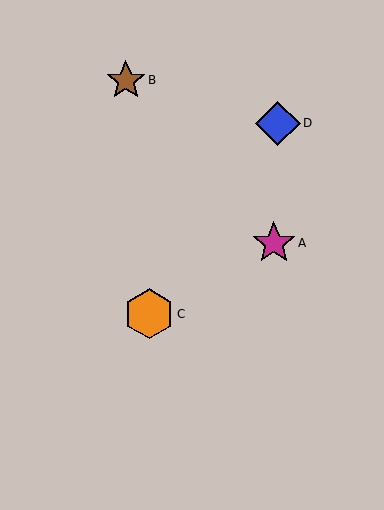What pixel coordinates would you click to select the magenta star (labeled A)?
Click at (274, 243) to select the magenta star A.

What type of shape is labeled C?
Shape C is an orange hexagon.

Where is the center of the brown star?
The center of the brown star is at (126, 80).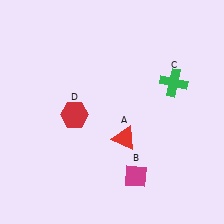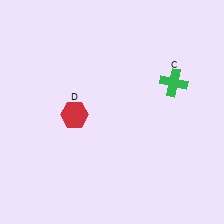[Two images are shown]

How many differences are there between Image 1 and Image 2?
There are 2 differences between the two images.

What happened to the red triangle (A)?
The red triangle (A) was removed in Image 2. It was in the bottom-right area of Image 1.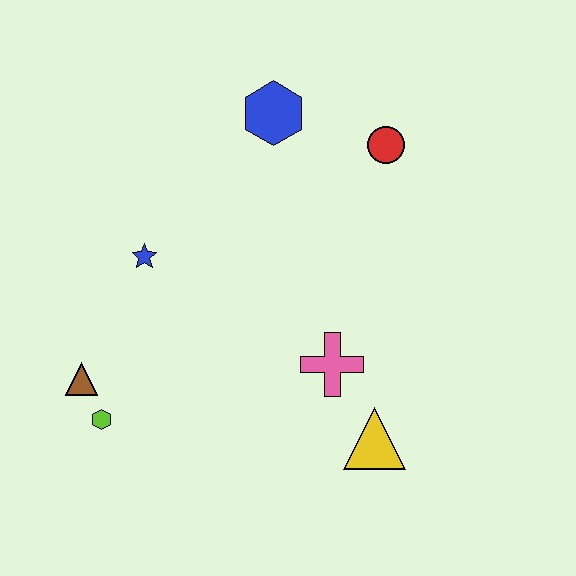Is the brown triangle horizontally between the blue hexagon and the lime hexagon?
No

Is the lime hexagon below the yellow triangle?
No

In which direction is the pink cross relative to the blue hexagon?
The pink cross is below the blue hexagon.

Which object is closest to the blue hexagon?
The red circle is closest to the blue hexagon.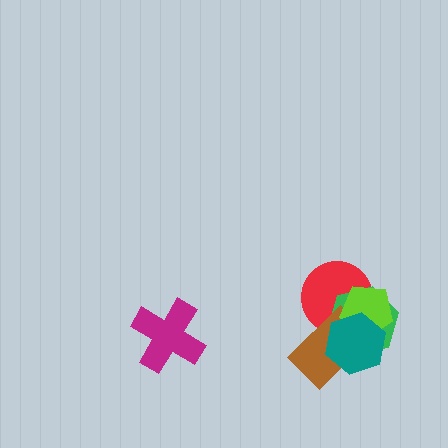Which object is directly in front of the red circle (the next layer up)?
The green hexagon is directly in front of the red circle.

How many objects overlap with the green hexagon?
4 objects overlap with the green hexagon.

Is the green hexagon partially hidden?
Yes, it is partially covered by another shape.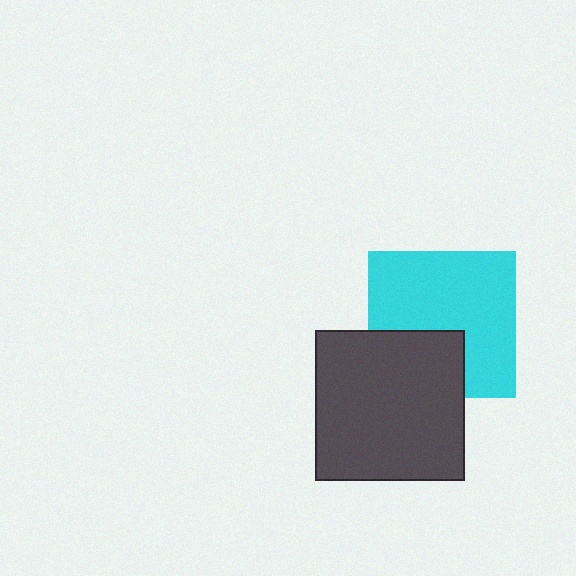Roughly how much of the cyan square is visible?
Most of it is visible (roughly 69%).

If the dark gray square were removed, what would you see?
You would see the complete cyan square.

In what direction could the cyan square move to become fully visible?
The cyan square could move up. That would shift it out from behind the dark gray square entirely.